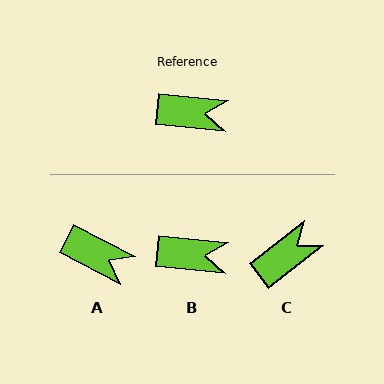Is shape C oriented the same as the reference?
No, it is off by about 43 degrees.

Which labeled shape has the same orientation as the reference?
B.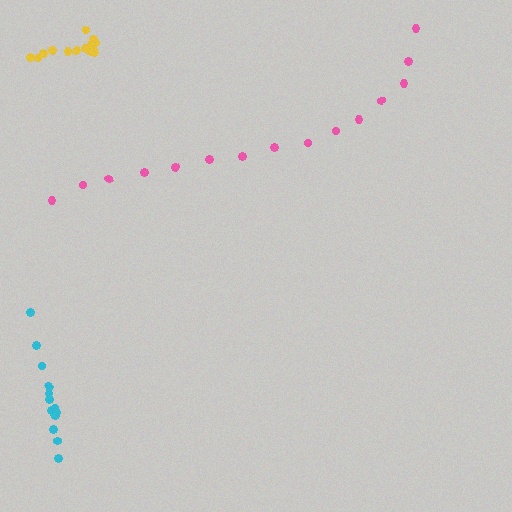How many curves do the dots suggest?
There are 3 distinct paths.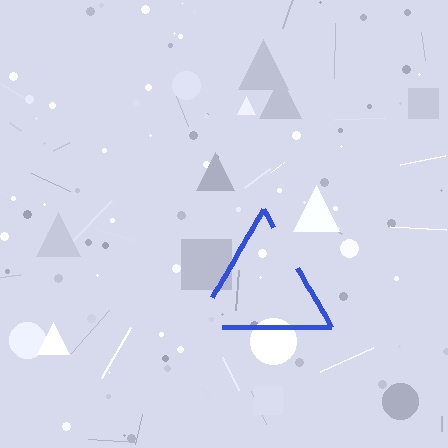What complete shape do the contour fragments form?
The contour fragments form a triangle.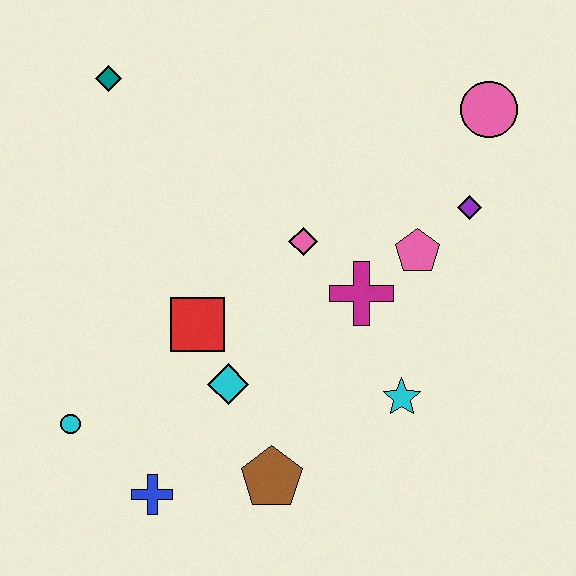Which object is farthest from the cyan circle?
The pink circle is farthest from the cyan circle.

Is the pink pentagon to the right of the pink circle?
No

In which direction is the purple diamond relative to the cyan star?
The purple diamond is above the cyan star.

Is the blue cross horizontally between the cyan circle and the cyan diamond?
Yes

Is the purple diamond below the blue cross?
No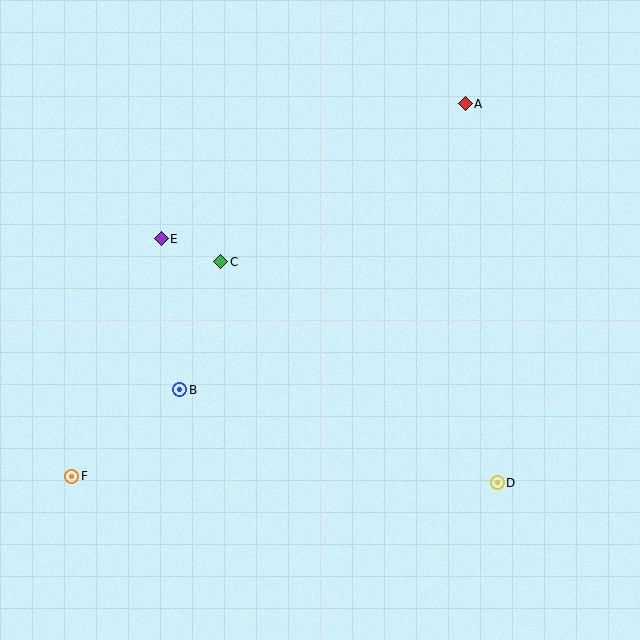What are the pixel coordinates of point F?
Point F is at (72, 476).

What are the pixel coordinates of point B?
Point B is at (180, 390).